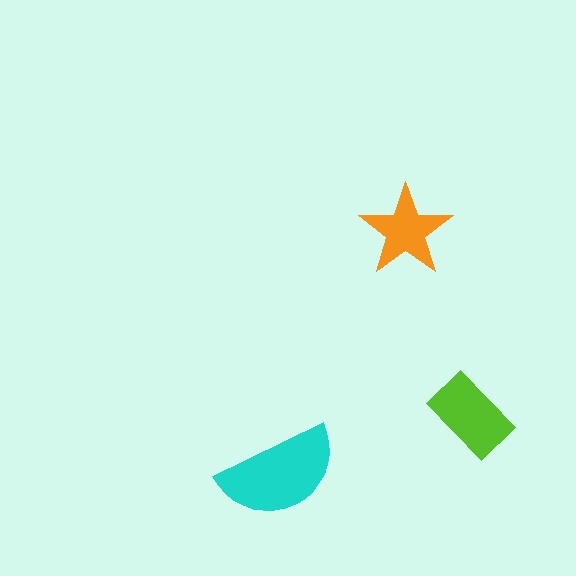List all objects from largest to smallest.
The cyan semicircle, the lime rectangle, the orange star.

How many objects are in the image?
There are 3 objects in the image.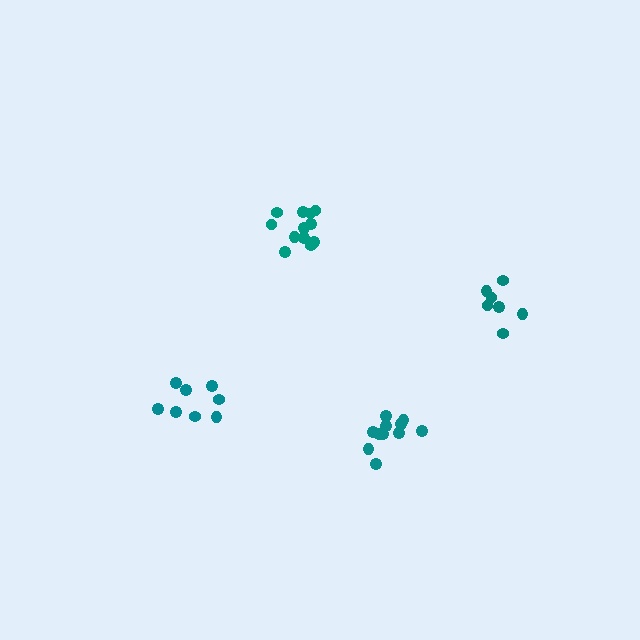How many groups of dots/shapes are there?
There are 4 groups.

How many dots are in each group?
Group 1: 11 dots, Group 2: 12 dots, Group 3: 8 dots, Group 4: 7 dots (38 total).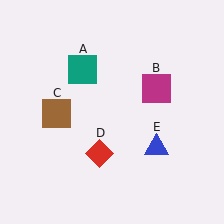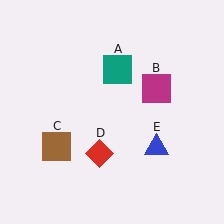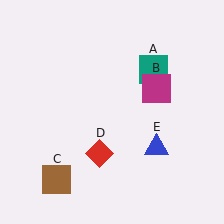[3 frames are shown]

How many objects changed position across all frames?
2 objects changed position: teal square (object A), brown square (object C).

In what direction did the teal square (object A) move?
The teal square (object A) moved right.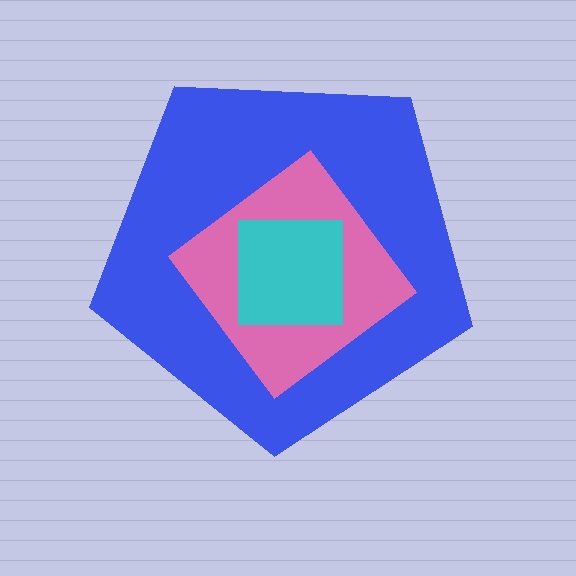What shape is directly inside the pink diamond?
The cyan square.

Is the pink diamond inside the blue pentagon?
Yes.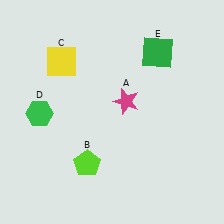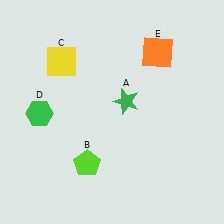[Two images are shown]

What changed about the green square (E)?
In Image 1, E is green. In Image 2, it changed to orange.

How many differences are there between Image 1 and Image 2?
There are 2 differences between the two images.